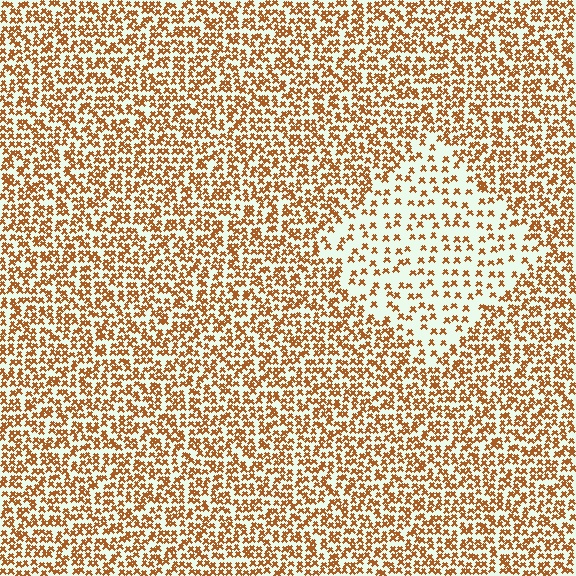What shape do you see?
I see a diamond.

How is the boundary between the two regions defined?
The boundary is defined by a change in element density (approximately 2.2x ratio). All elements are the same color, size, and shape.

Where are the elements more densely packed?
The elements are more densely packed outside the diamond boundary.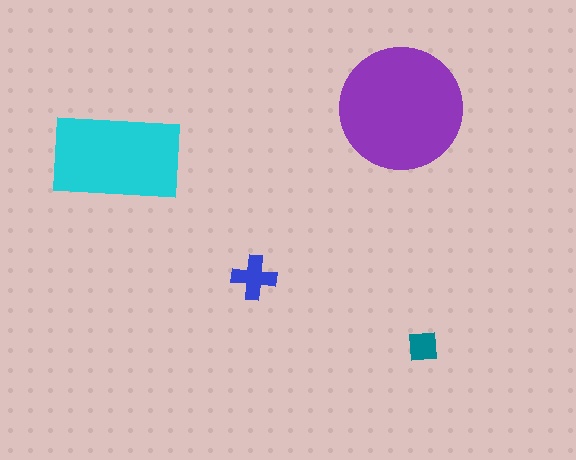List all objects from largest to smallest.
The purple circle, the cyan rectangle, the blue cross, the teal square.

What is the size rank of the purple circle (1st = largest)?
1st.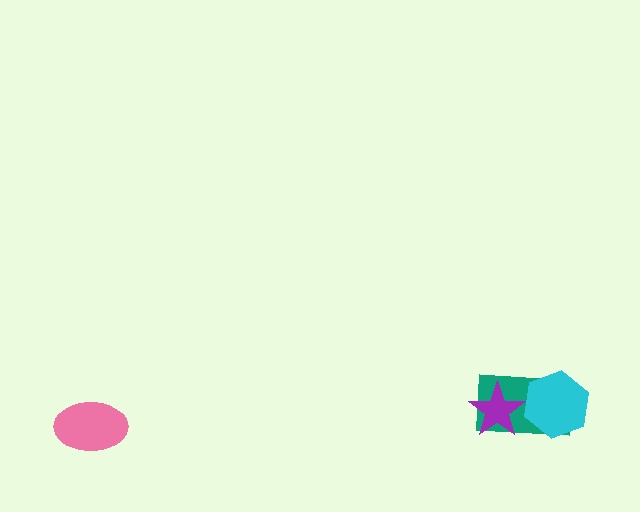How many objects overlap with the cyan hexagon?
1 object overlaps with the cyan hexagon.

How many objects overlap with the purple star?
1 object overlaps with the purple star.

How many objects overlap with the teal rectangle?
2 objects overlap with the teal rectangle.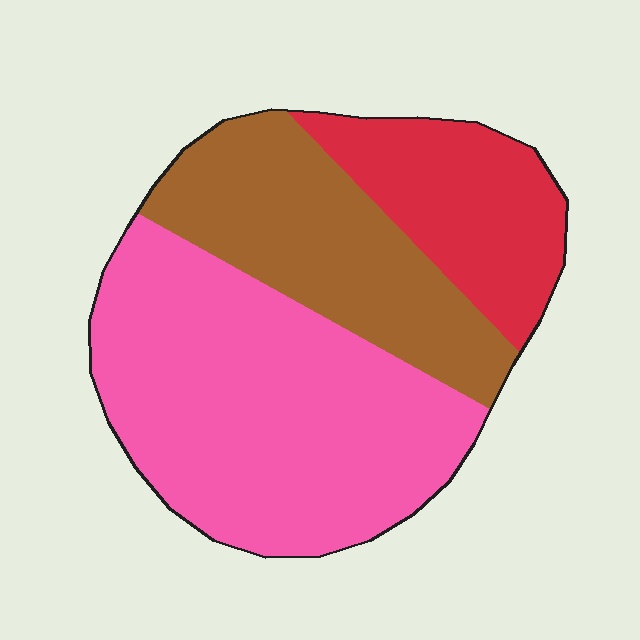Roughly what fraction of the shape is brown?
Brown takes up about one quarter (1/4) of the shape.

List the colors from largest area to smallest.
From largest to smallest: pink, brown, red.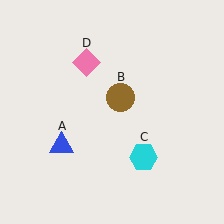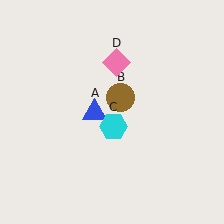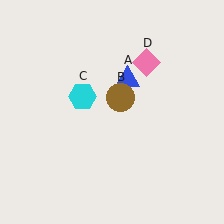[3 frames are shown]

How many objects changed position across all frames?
3 objects changed position: blue triangle (object A), cyan hexagon (object C), pink diamond (object D).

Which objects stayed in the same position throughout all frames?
Brown circle (object B) remained stationary.